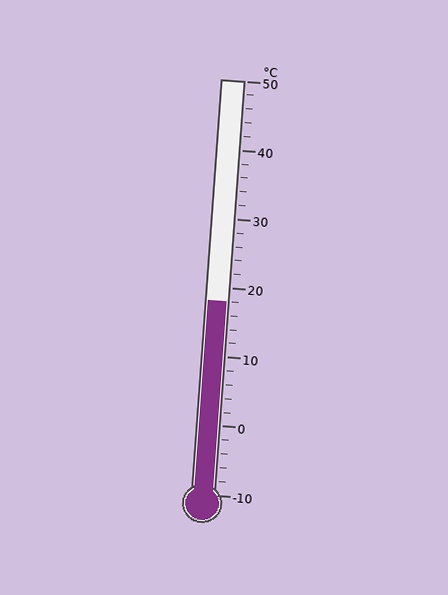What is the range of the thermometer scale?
The thermometer scale ranges from -10°C to 50°C.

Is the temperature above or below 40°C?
The temperature is below 40°C.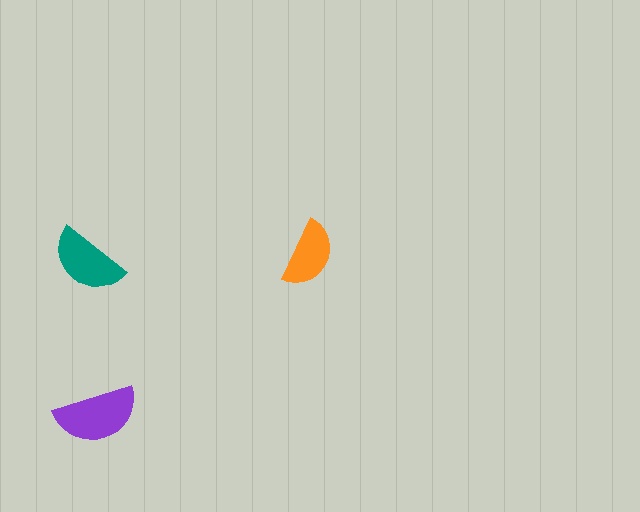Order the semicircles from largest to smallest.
the purple one, the teal one, the orange one.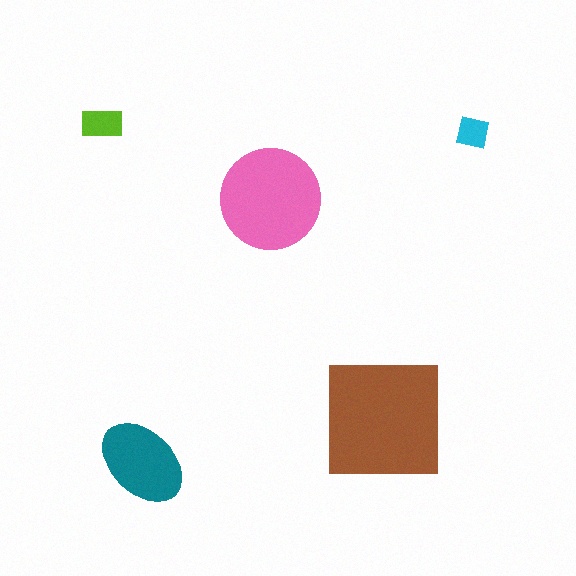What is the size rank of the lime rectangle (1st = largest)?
4th.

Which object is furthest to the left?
The lime rectangle is leftmost.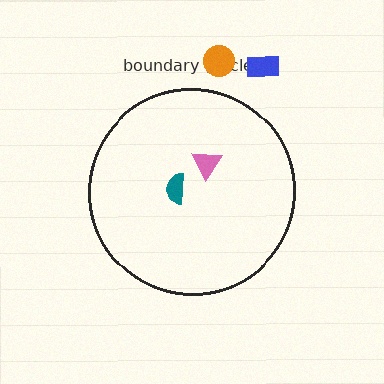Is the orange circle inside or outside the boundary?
Outside.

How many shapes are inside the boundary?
2 inside, 2 outside.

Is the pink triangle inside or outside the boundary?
Inside.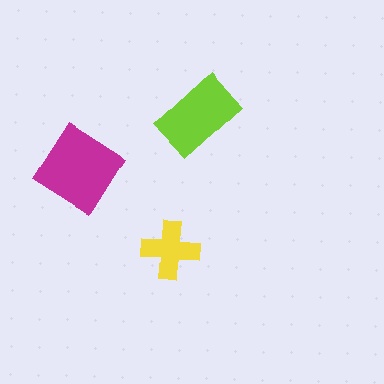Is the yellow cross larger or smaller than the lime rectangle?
Smaller.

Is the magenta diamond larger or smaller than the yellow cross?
Larger.